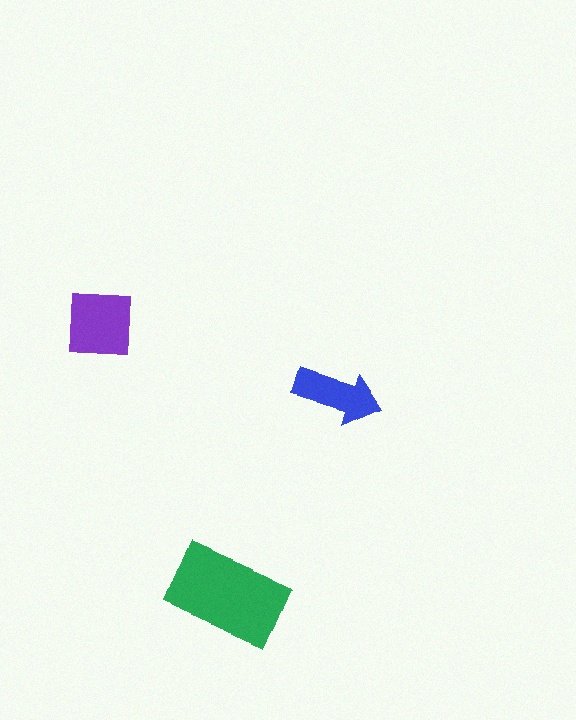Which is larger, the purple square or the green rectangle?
The green rectangle.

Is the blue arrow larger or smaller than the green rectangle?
Smaller.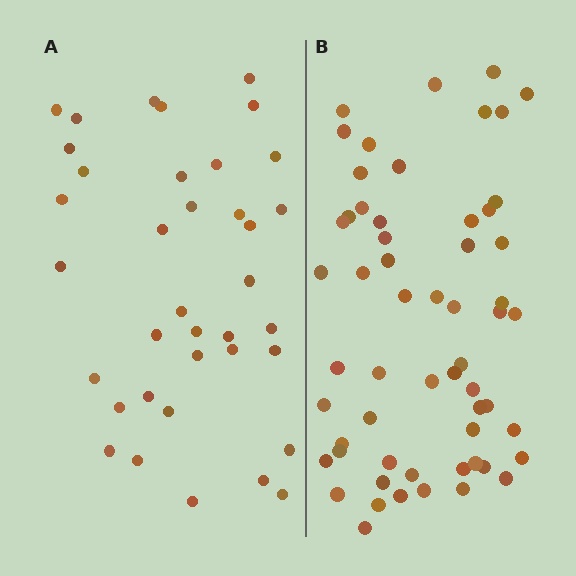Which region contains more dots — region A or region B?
Region B (the right region) has more dots.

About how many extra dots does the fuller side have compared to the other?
Region B has approximately 20 more dots than region A.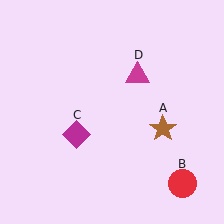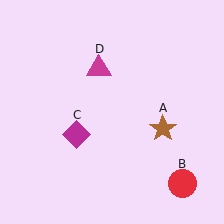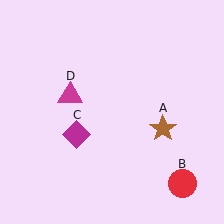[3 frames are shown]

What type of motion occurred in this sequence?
The magenta triangle (object D) rotated counterclockwise around the center of the scene.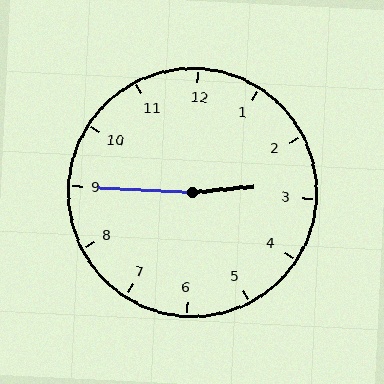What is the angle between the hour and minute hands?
Approximately 172 degrees.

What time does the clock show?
2:45.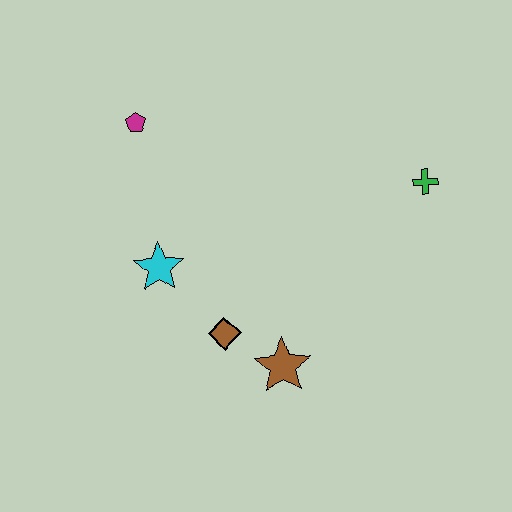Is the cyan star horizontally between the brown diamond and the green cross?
No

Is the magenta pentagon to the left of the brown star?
Yes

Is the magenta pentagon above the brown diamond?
Yes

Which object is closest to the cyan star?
The brown diamond is closest to the cyan star.